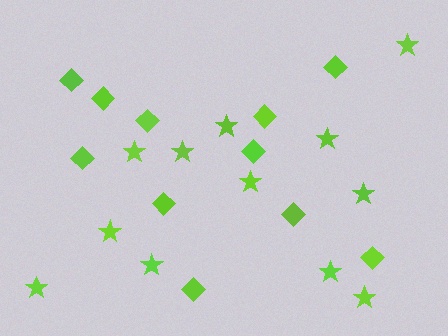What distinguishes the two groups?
There are 2 groups: one group of diamonds (11) and one group of stars (12).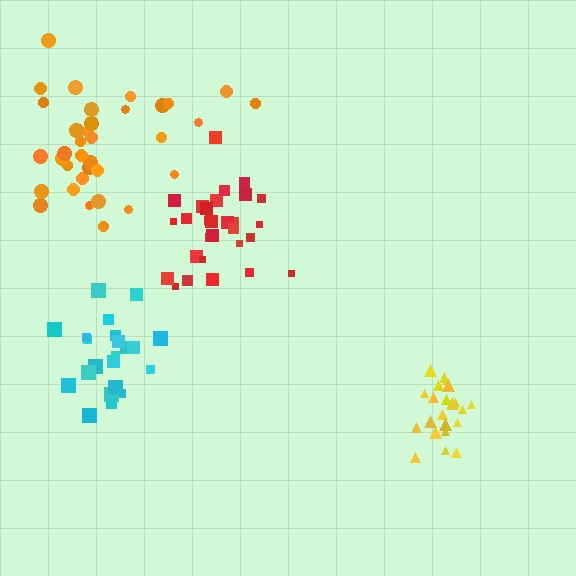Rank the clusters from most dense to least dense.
yellow, cyan, red, orange.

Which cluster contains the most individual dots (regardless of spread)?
Orange (35).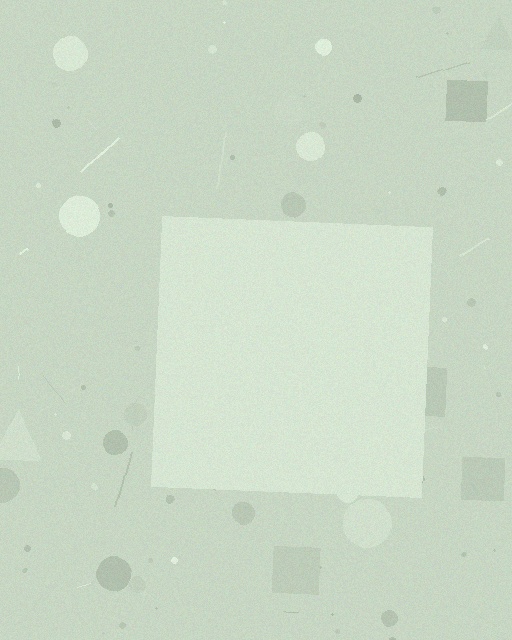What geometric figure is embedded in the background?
A square is embedded in the background.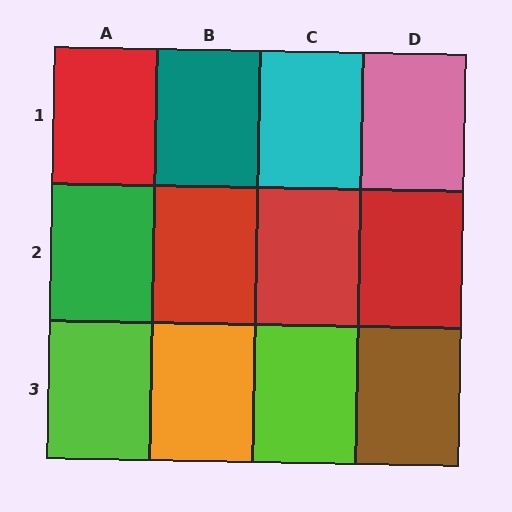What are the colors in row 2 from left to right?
Green, red, red, red.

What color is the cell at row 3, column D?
Brown.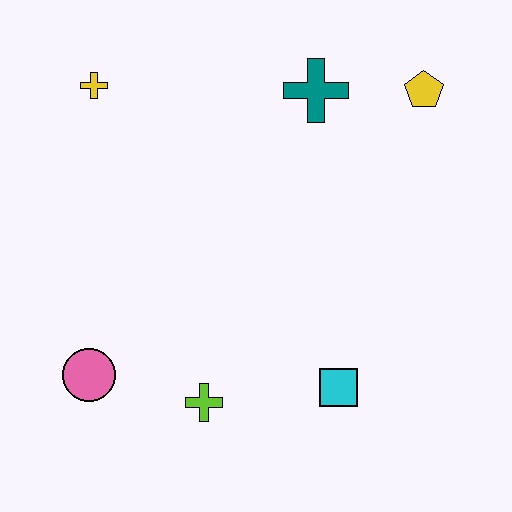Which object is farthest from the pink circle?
The yellow pentagon is farthest from the pink circle.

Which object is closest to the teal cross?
The yellow pentagon is closest to the teal cross.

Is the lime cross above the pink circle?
No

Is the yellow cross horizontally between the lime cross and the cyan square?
No